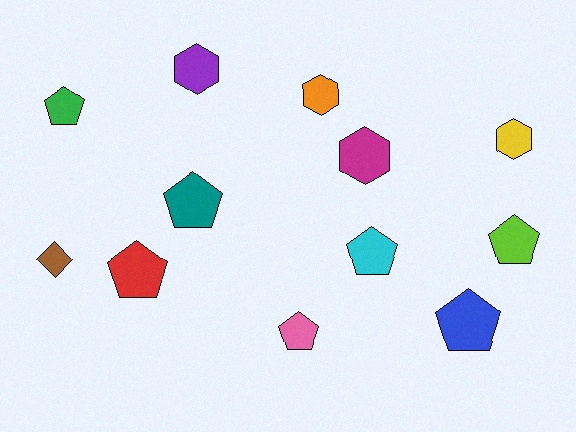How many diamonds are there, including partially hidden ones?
There is 1 diamond.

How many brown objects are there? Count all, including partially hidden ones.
There is 1 brown object.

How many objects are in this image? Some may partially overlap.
There are 12 objects.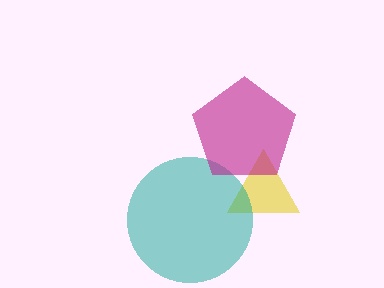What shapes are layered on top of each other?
The layered shapes are: a yellow triangle, a teal circle, a magenta pentagon.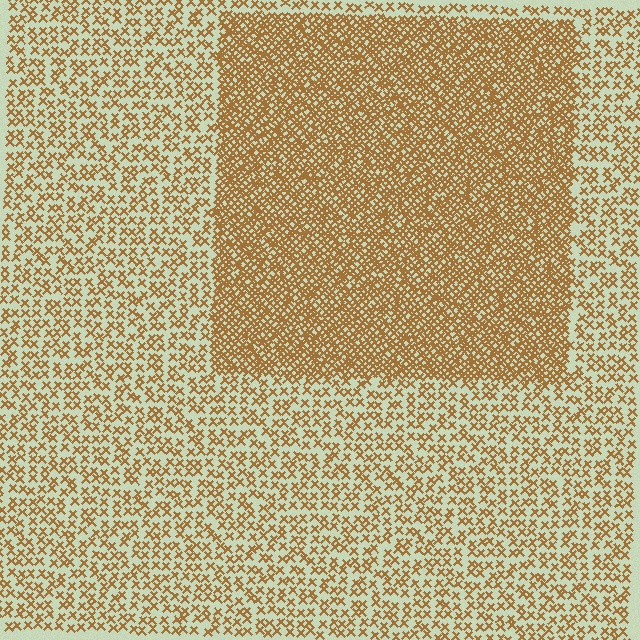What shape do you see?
I see a rectangle.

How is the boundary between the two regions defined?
The boundary is defined by a change in element density (approximately 2.3x ratio). All elements are the same color, size, and shape.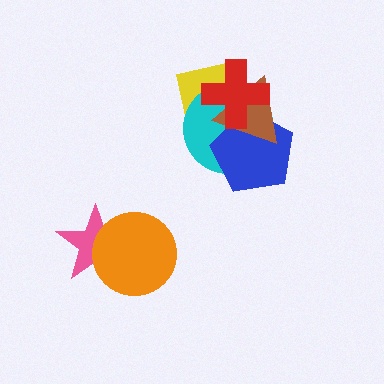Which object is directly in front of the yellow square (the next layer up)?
The cyan circle is directly in front of the yellow square.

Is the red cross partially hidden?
No, no other shape covers it.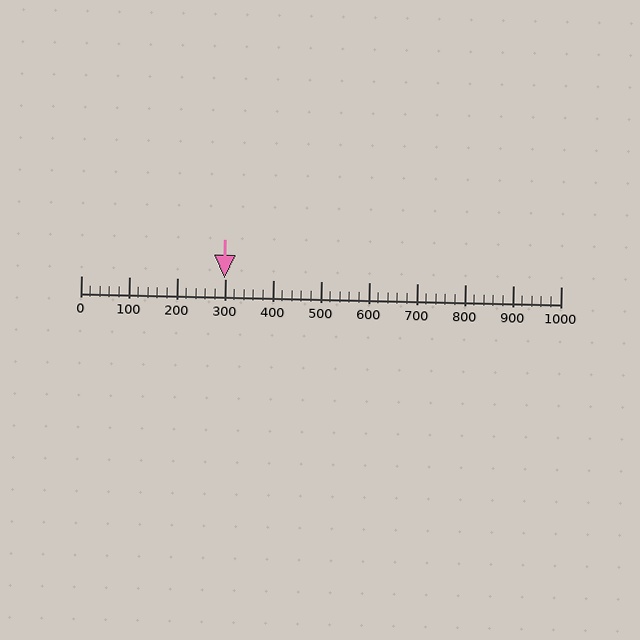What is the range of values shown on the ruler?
The ruler shows values from 0 to 1000.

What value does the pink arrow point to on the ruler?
The pink arrow points to approximately 300.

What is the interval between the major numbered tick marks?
The major tick marks are spaced 100 units apart.